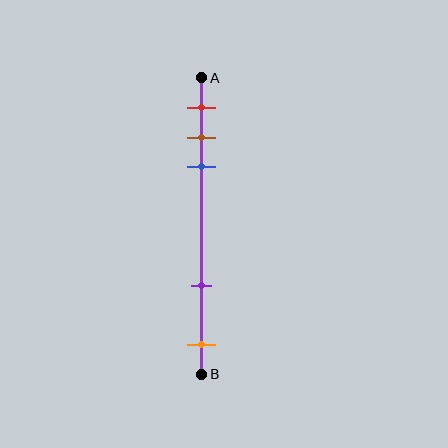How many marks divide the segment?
There are 5 marks dividing the segment.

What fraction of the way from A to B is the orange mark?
The orange mark is approximately 90% (0.9) of the way from A to B.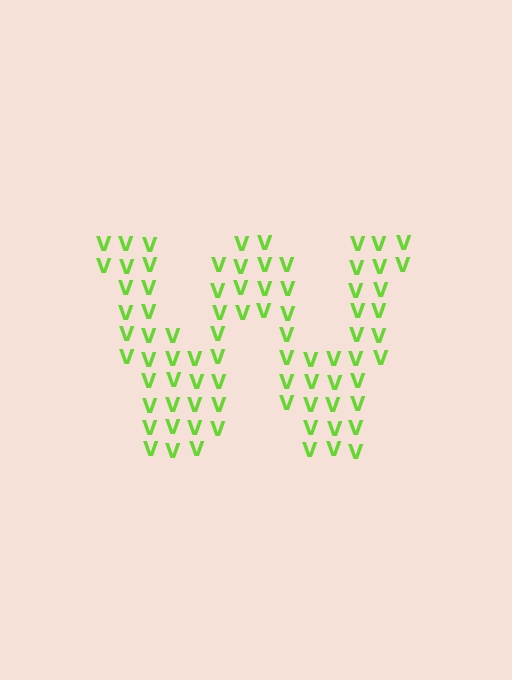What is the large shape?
The large shape is the letter W.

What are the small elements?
The small elements are letter V's.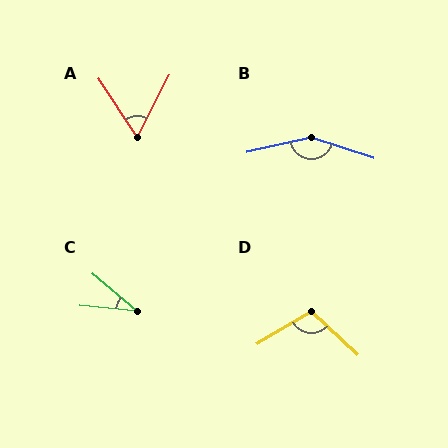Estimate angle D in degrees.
Approximately 106 degrees.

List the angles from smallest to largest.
C (34°), A (60°), D (106°), B (148°).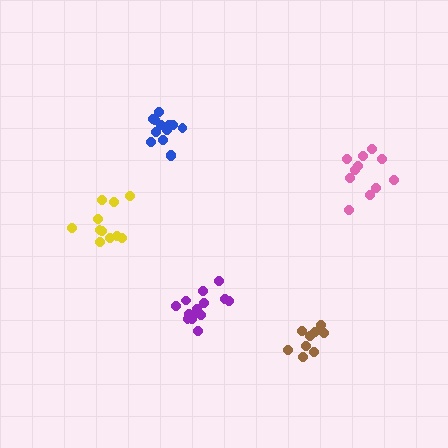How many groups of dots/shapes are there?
There are 5 groups.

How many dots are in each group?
Group 1: 11 dots, Group 2: 13 dots, Group 3: 14 dots, Group 4: 11 dots, Group 5: 9 dots (58 total).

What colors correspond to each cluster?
The clusters are colored: pink, blue, purple, yellow, brown.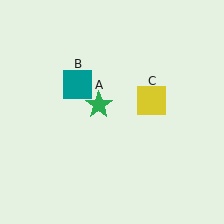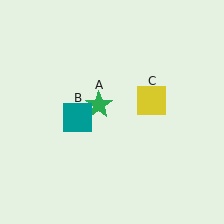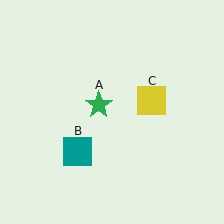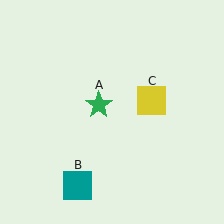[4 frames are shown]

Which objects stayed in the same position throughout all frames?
Green star (object A) and yellow square (object C) remained stationary.